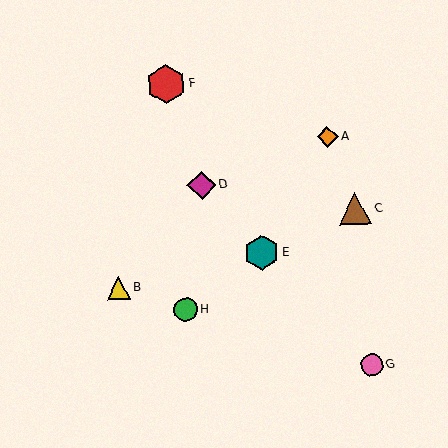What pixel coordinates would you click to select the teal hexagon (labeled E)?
Click at (262, 253) to select the teal hexagon E.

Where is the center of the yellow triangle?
The center of the yellow triangle is at (118, 288).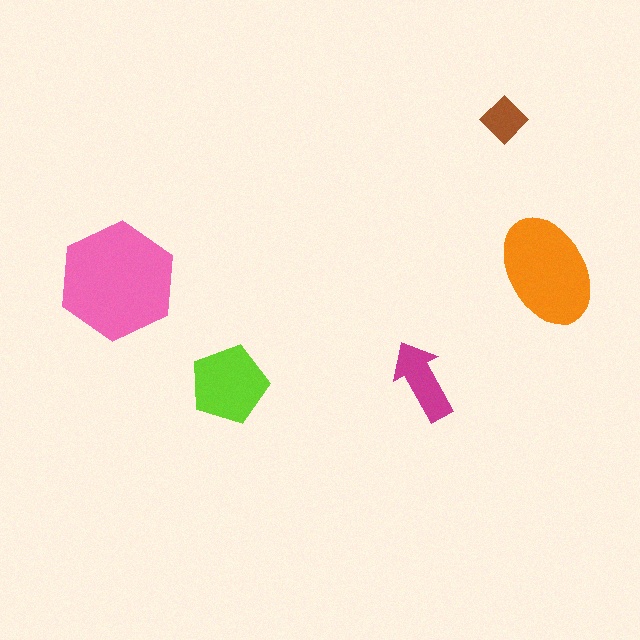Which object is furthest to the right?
The orange ellipse is rightmost.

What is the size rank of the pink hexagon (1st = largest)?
1st.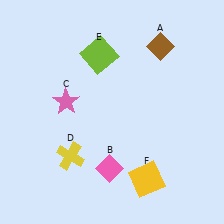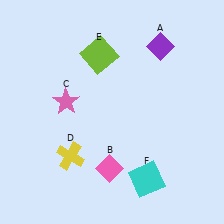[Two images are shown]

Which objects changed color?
A changed from brown to purple. F changed from yellow to cyan.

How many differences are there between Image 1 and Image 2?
There are 2 differences between the two images.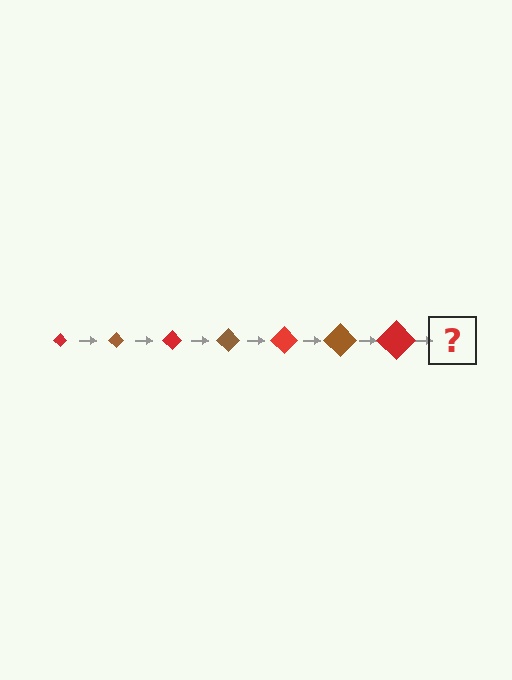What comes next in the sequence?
The next element should be a brown diamond, larger than the previous one.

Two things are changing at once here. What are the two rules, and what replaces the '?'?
The two rules are that the diamond grows larger each step and the color cycles through red and brown. The '?' should be a brown diamond, larger than the previous one.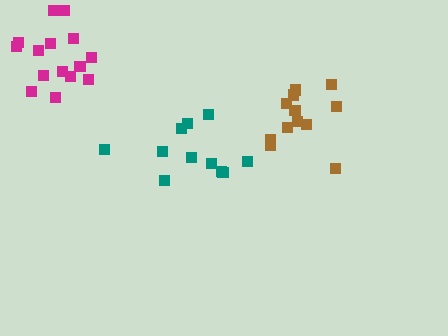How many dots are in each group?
Group 1: 11 dots, Group 2: 15 dots, Group 3: 12 dots (38 total).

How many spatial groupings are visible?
There are 3 spatial groupings.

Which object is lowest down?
The teal cluster is bottommost.